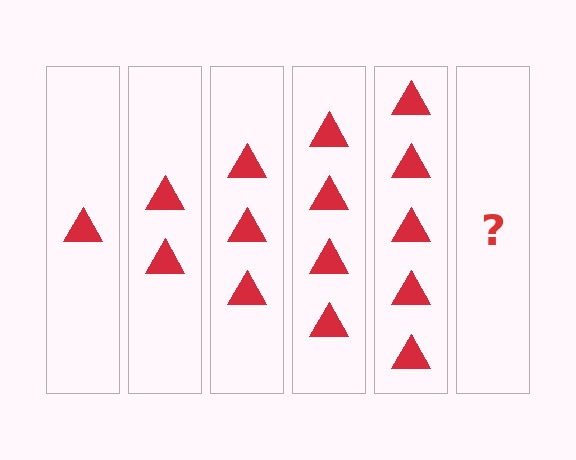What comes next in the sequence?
The next element should be 6 triangles.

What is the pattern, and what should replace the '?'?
The pattern is that each step adds one more triangle. The '?' should be 6 triangles.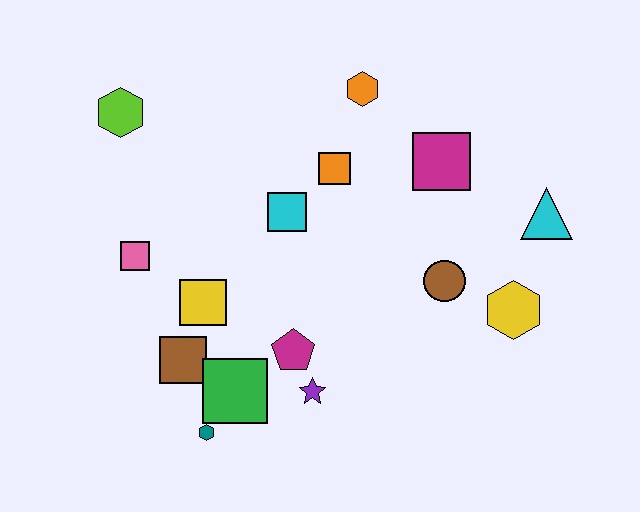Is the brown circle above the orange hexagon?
No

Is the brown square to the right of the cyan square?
No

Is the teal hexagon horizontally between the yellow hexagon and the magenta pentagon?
No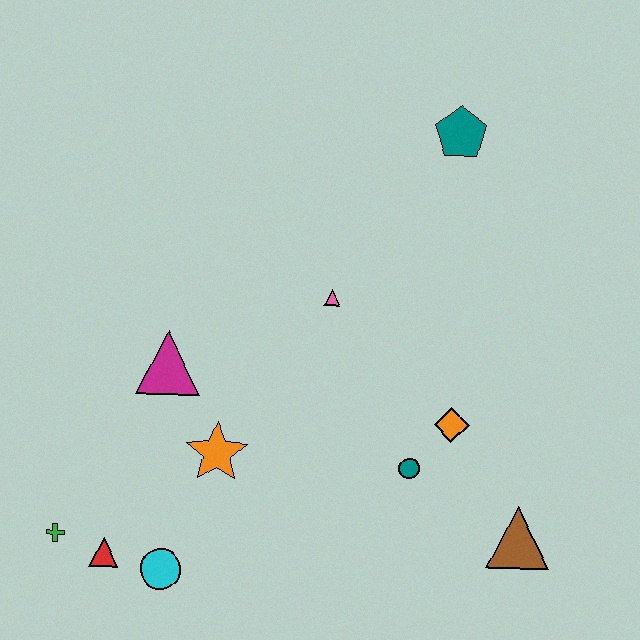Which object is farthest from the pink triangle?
The green cross is farthest from the pink triangle.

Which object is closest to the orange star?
The magenta triangle is closest to the orange star.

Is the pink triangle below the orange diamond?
No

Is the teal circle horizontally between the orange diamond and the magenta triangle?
Yes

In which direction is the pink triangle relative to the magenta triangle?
The pink triangle is to the right of the magenta triangle.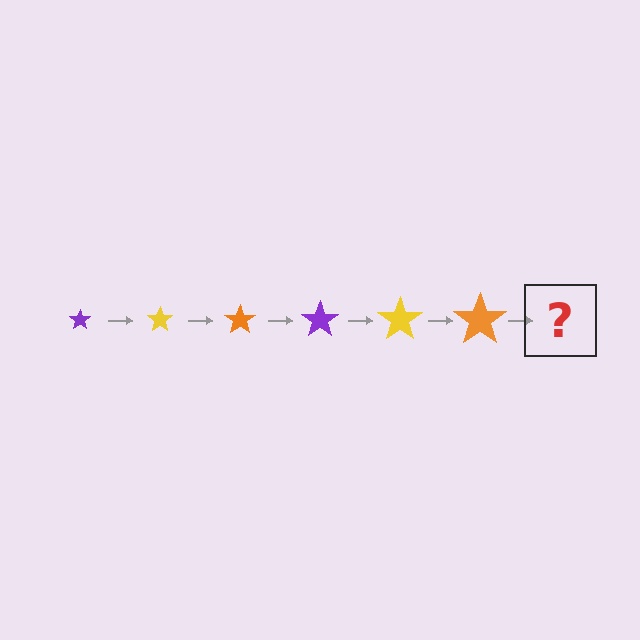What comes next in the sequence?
The next element should be a purple star, larger than the previous one.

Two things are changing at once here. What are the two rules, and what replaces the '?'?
The two rules are that the star grows larger each step and the color cycles through purple, yellow, and orange. The '?' should be a purple star, larger than the previous one.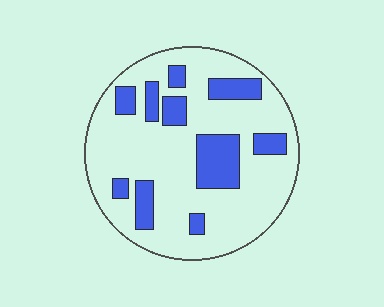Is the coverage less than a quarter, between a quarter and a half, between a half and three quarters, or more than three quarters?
Less than a quarter.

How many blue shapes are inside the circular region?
10.